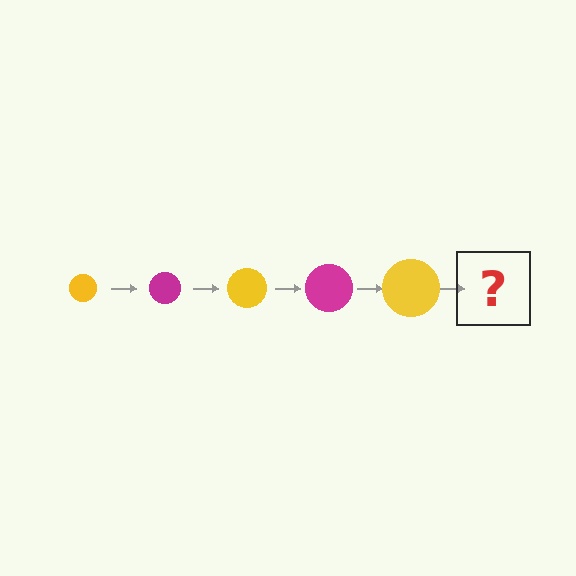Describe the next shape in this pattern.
It should be a magenta circle, larger than the previous one.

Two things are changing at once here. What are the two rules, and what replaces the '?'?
The two rules are that the circle grows larger each step and the color cycles through yellow and magenta. The '?' should be a magenta circle, larger than the previous one.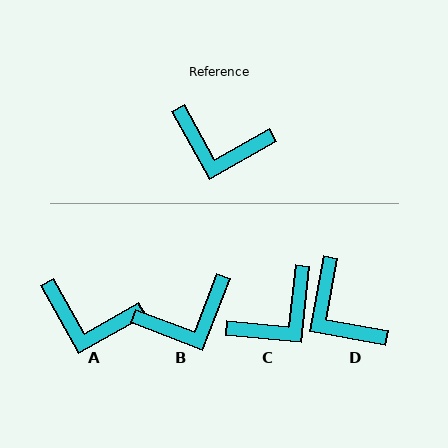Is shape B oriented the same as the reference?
No, it is off by about 40 degrees.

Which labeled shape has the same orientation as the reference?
A.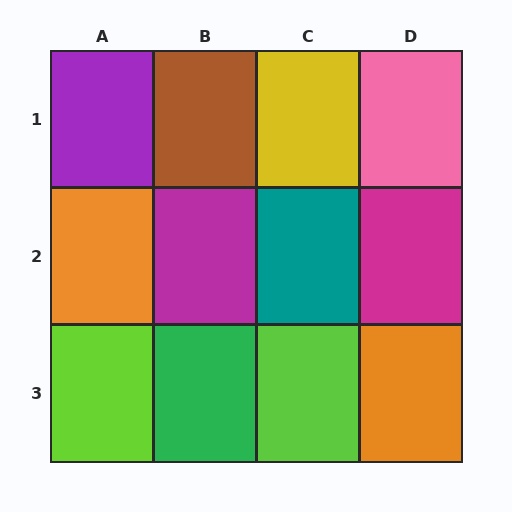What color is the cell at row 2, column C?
Teal.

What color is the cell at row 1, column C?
Yellow.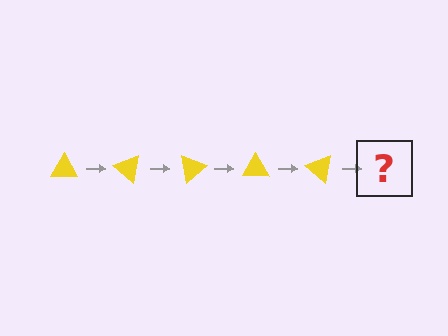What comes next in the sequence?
The next element should be a yellow triangle rotated 200 degrees.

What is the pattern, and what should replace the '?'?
The pattern is that the triangle rotates 40 degrees each step. The '?' should be a yellow triangle rotated 200 degrees.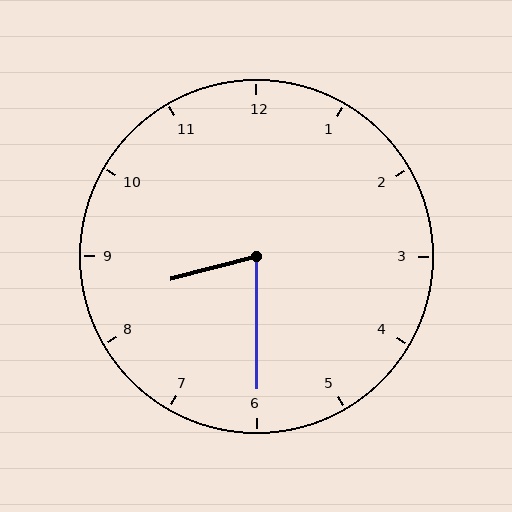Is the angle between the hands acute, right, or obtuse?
It is acute.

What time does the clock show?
8:30.